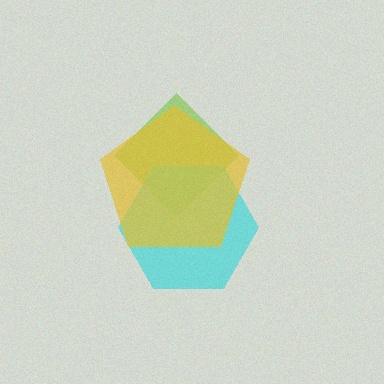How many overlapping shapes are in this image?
There are 3 overlapping shapes in the image.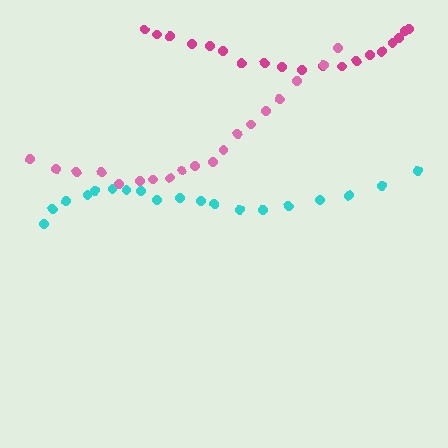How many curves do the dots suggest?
There are 3 distinct paths.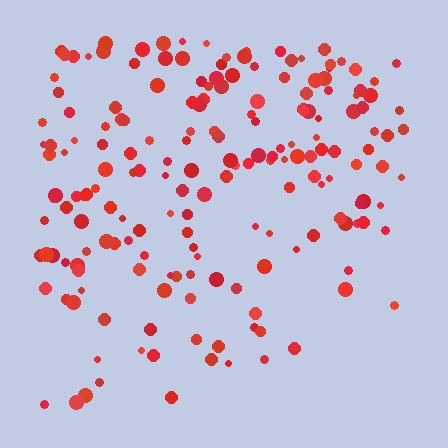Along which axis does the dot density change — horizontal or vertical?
Vertical.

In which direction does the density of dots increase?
From bottom to top, with the top side densest.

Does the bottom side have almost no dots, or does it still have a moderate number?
Still a moderate number, just noticeably fewer than the top.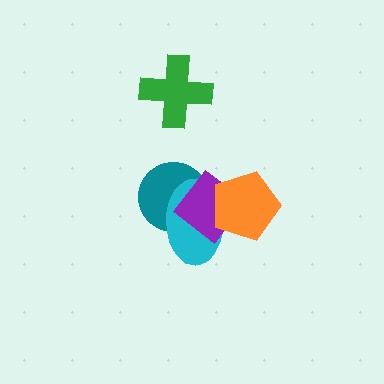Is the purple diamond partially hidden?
Yes, it is partially covered by another shape.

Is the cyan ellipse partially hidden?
Yes, it is partially covered by another shape.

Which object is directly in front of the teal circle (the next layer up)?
The cyan ellipse is directly in front of the teal circle.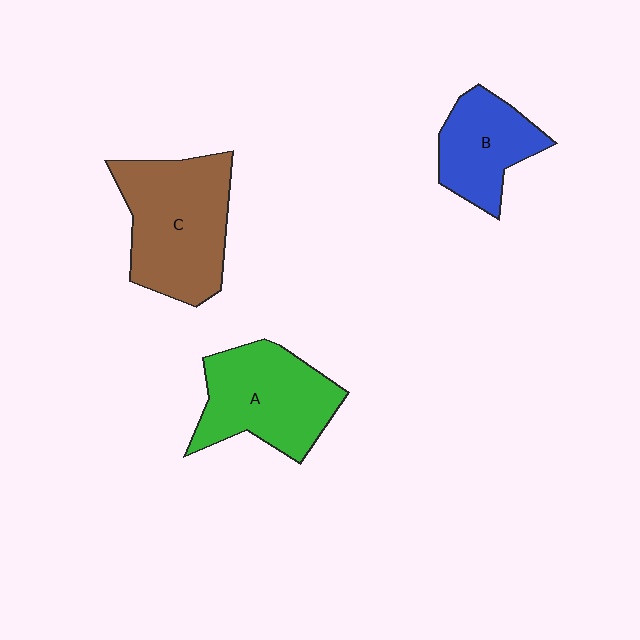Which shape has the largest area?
Shape C (brown).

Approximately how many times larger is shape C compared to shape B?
Approximately 1.6 times.